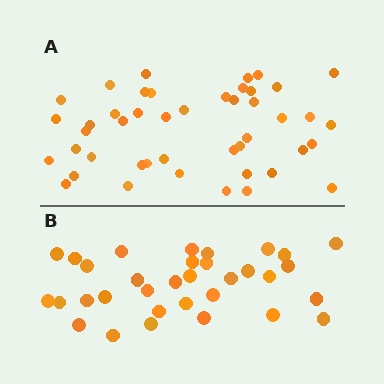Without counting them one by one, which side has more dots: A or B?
Region A (the top region) has more dots.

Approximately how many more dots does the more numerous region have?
Region A has roughly 12 or so more dots than region B.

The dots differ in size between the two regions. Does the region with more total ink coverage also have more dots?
No. Region B has more total ink coverage because its dots are larger, but region A actually contains more individual dots. Total area can be misleading — the number of items is what matters here.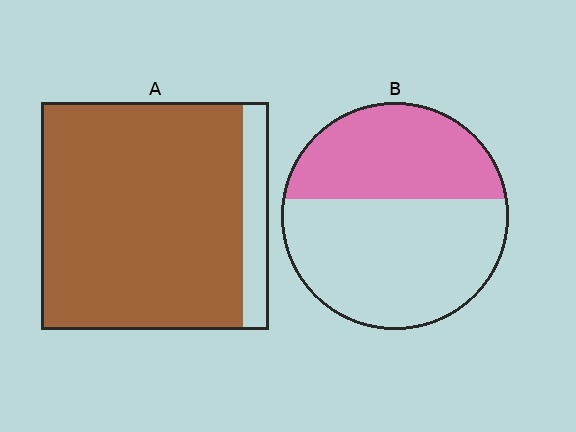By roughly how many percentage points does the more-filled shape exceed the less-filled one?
By roughly 50 percentage points (A over B).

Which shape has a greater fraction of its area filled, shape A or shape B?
Shape A.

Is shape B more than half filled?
No.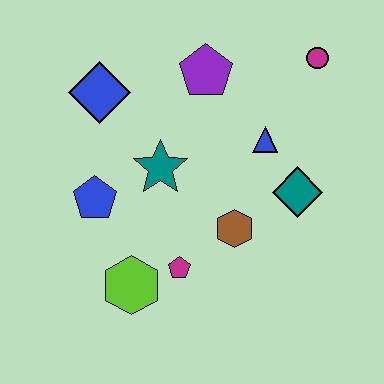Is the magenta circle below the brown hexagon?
No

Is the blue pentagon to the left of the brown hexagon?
Yes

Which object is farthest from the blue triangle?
The lime hexagon is farthest from the blue triangle.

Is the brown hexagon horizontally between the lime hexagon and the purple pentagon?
No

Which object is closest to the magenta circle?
The blue triangle is closest to the magenta circle.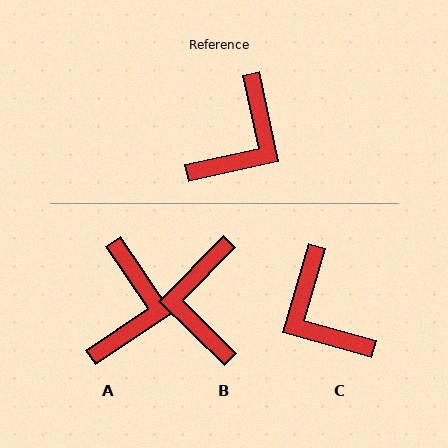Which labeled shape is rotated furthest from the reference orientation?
B, about 147 degrees away.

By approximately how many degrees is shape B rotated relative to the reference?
Approximately 147 degrees clockwise.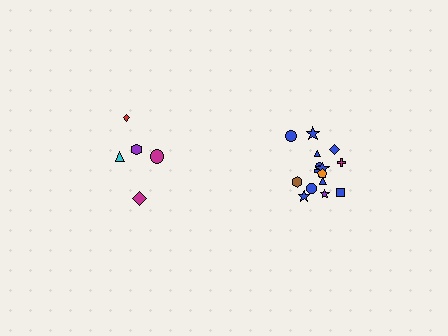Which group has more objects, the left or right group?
The right group.